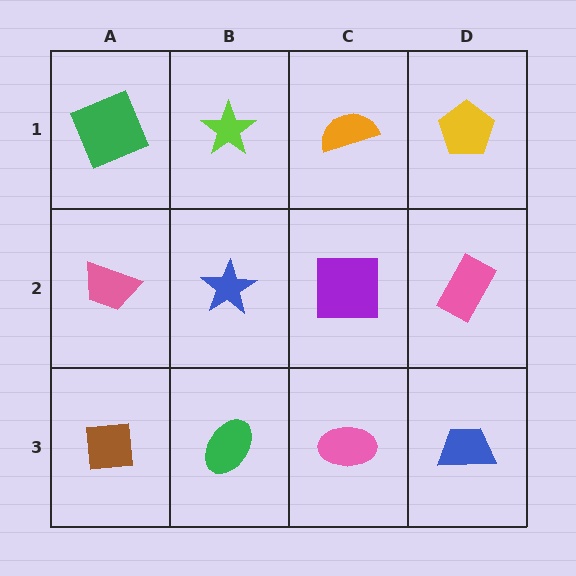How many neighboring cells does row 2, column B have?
4.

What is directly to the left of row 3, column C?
A green ellipse.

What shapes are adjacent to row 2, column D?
A yellow pentagon (row 1, column D), a blue trapezoid (row 3, column D), a purple square (row 2, column C).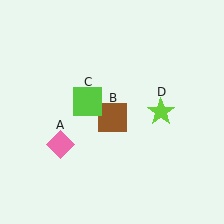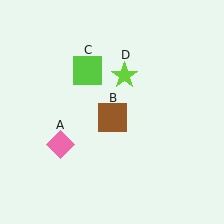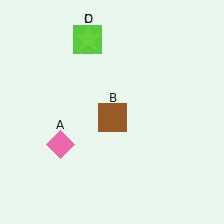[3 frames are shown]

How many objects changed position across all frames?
2 objects changed position: lime square (object C), lime star (object D).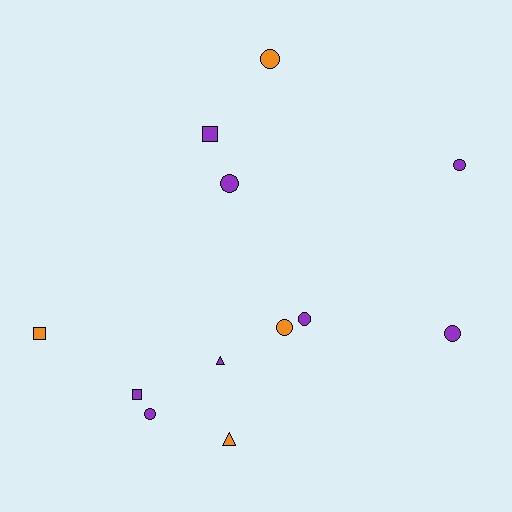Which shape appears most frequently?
Circle, with 7 objects.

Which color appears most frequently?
Purple, with 8 objects.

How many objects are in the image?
There are 12 objects.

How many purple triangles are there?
There is 1 purple triangle.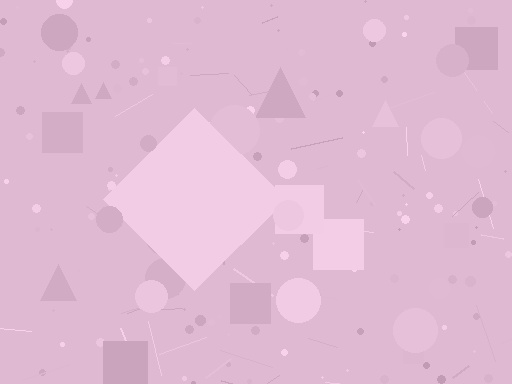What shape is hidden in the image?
A diamond is hidden in the image.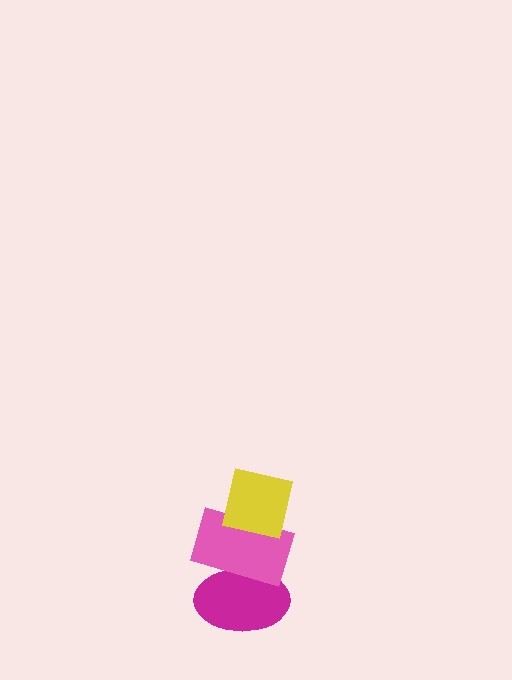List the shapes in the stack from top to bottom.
From top to bottom: the yellow square, the pink rectangle, the magenta ellipse.